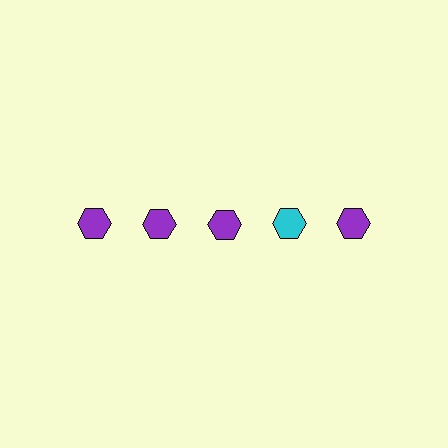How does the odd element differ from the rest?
It has a different color: cyan instead of purple.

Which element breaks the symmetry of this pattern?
The cyan hexagon in the top row, second from right column breaks the symmetry. All other shapes are purple hexagons.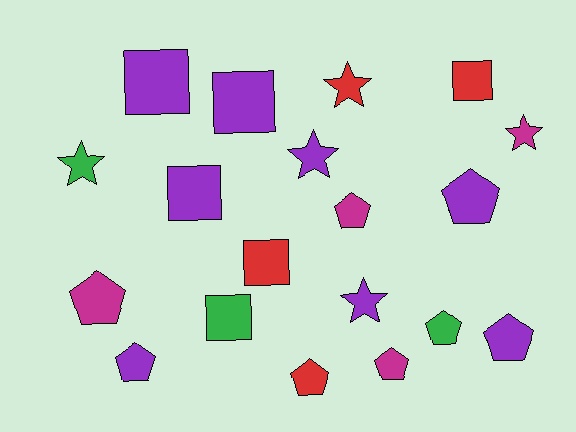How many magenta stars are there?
There is 1 magenta star.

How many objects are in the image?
There are 19 objects.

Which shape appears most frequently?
Pentagon, with 8 objects.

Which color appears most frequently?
Purple, with 8 objects.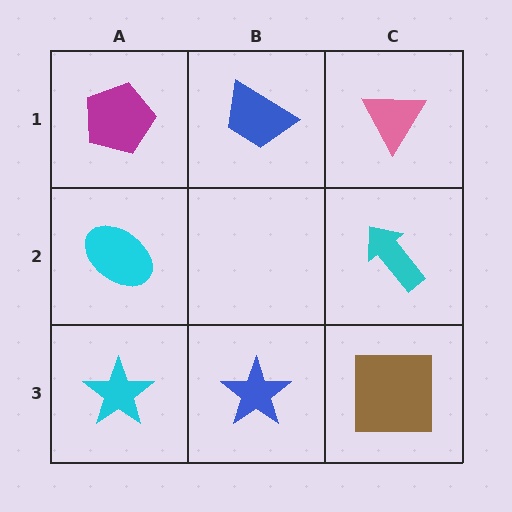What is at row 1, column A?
A magenta pentagon.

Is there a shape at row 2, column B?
No, that cell is empty.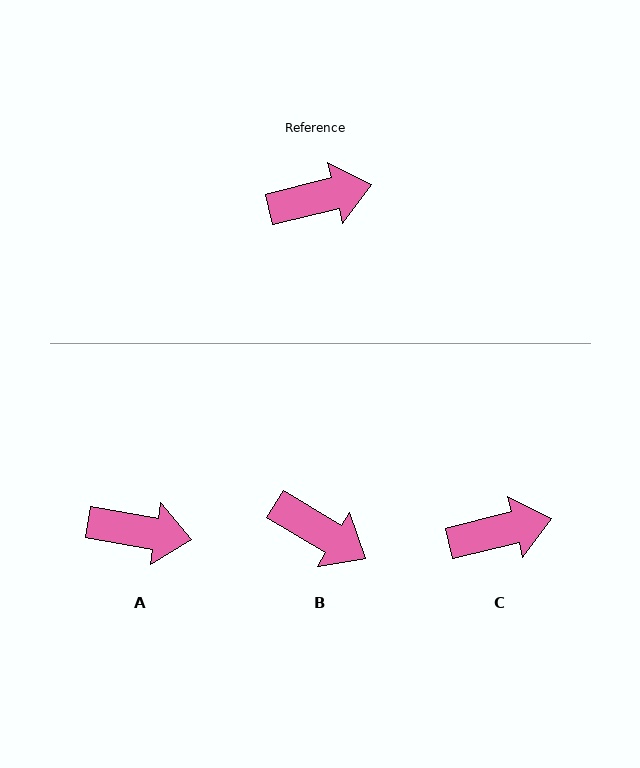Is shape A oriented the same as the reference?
No, it is off by about 23 degrees.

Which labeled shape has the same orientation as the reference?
C.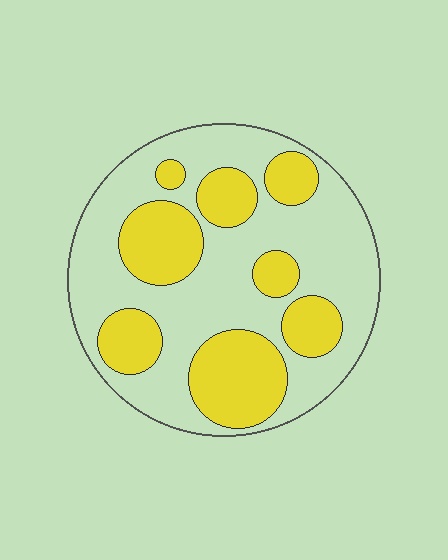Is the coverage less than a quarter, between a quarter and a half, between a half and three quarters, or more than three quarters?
Between a quarter and a half.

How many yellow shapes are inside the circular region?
8.